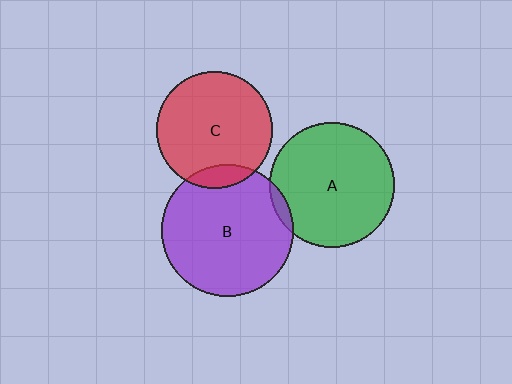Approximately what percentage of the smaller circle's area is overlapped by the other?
Approximately 5%.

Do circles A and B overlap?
Yes.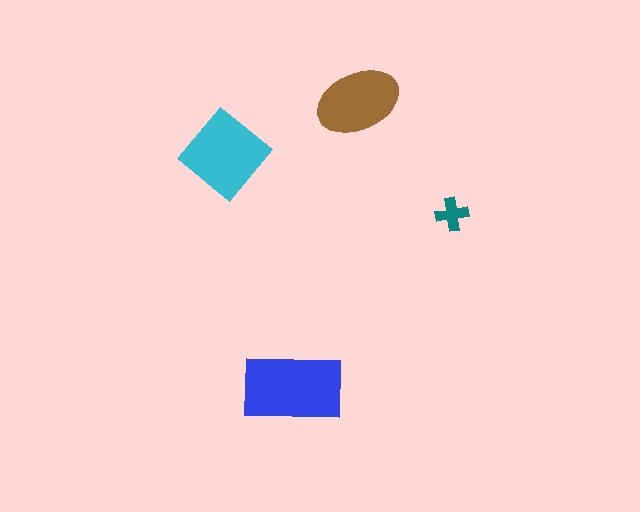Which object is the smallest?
The teal cross.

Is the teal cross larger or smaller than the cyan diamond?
Smaller.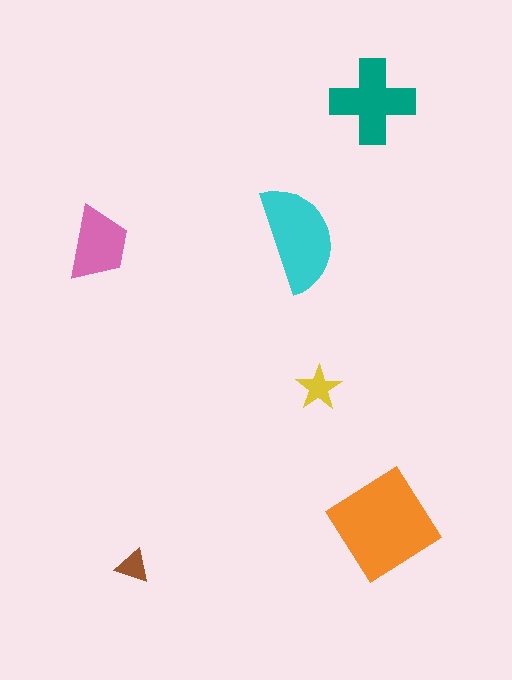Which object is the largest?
The orange diamond.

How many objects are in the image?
There are 6 objects in the image.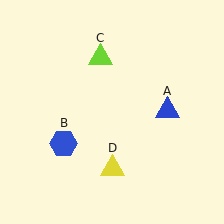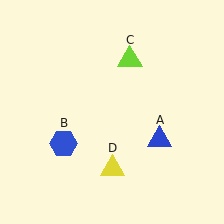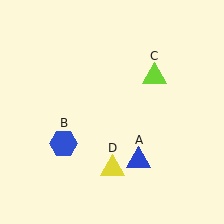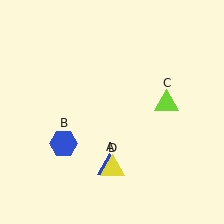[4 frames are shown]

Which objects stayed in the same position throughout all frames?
Blue hexagon (object B) and yellow triangle (object D) remained stationary.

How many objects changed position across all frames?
2 objects changed position: blue triangle (object A), lime triangle (object C).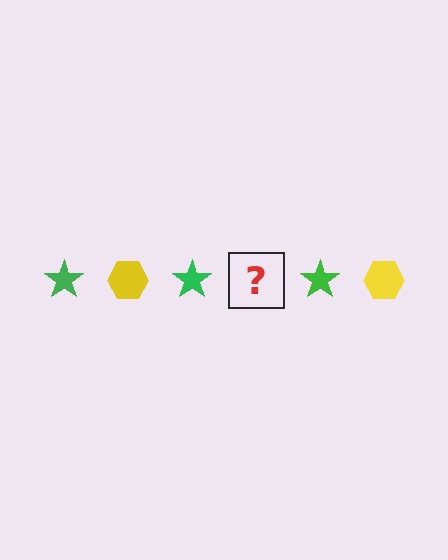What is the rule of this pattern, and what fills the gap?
The rule is that the pattern alternates between green star and yellow hexagon. The gap should be filled with a yellow hexagon.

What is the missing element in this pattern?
The missing element is a yellow hexagon.